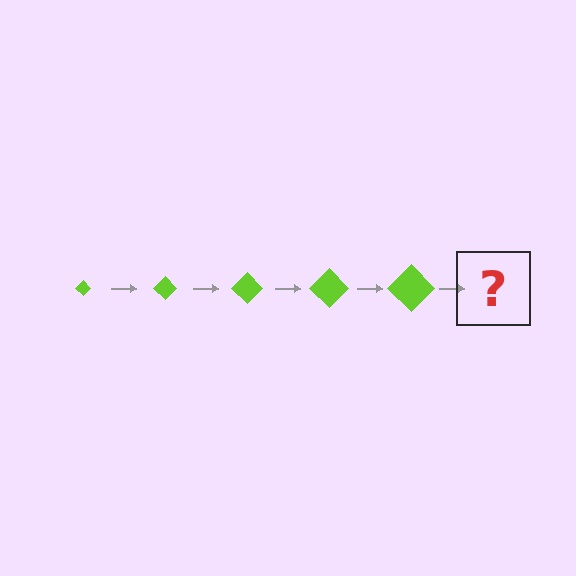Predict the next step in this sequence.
The next step is a lime diamond, larger than the previous one.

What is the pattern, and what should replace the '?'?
The pattern is that the diamond gets progressively larger each step. The '?' should be a lime diamond, larger than the previous one.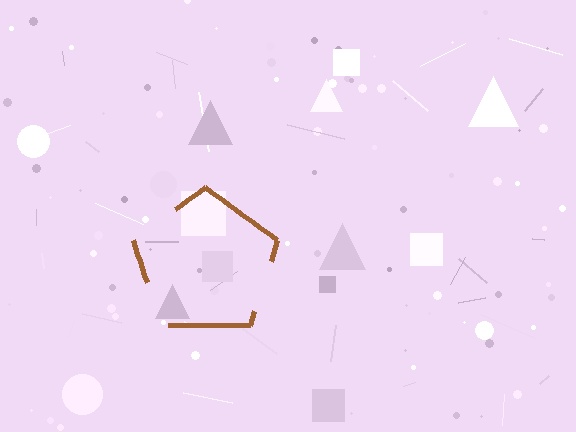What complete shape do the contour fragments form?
The contour fragments form a pentagon.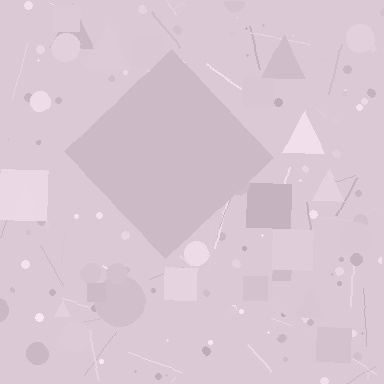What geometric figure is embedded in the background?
A diamond is embedded in the background.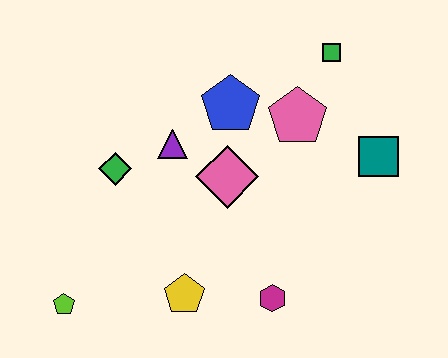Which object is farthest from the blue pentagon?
The lime pentagon is farthest from the blue pentagon.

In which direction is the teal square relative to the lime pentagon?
The teal square is to the right of the lime pentagon.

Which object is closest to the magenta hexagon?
The yellow pentagon is closest to the magenta hexagon.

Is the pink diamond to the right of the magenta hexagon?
No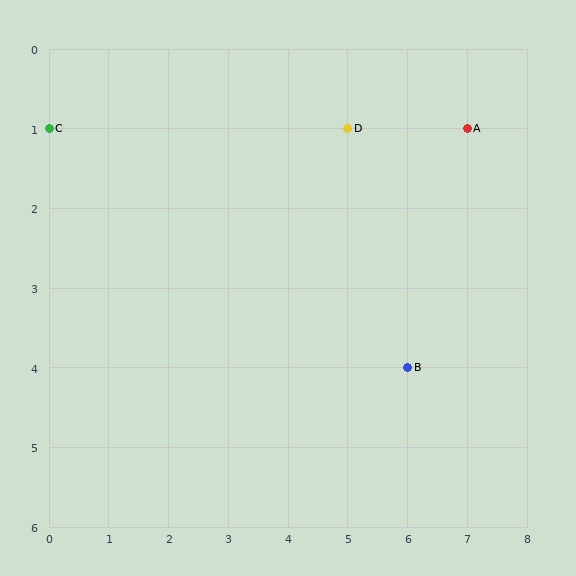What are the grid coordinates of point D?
Point D is at grid coordinates (5, 1).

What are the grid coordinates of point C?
Point C is at grid coordinates (0, 1).